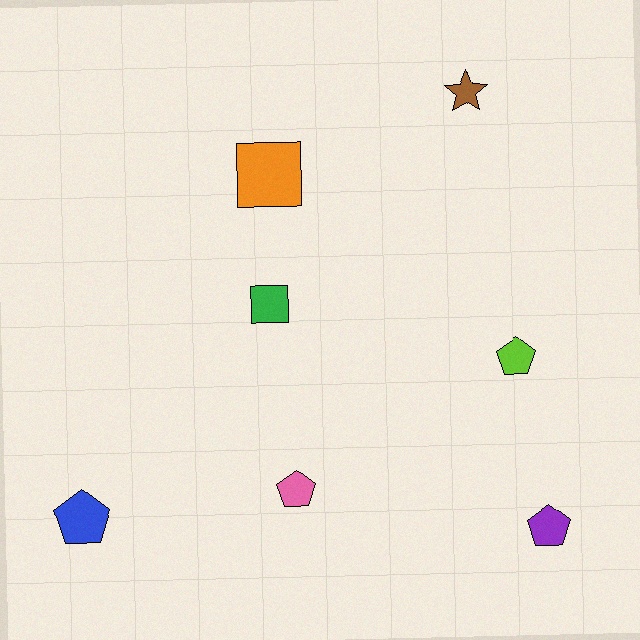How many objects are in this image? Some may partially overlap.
There are 7 objects.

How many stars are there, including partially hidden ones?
There is 1 star.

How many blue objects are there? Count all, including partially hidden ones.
There is 1 blue object.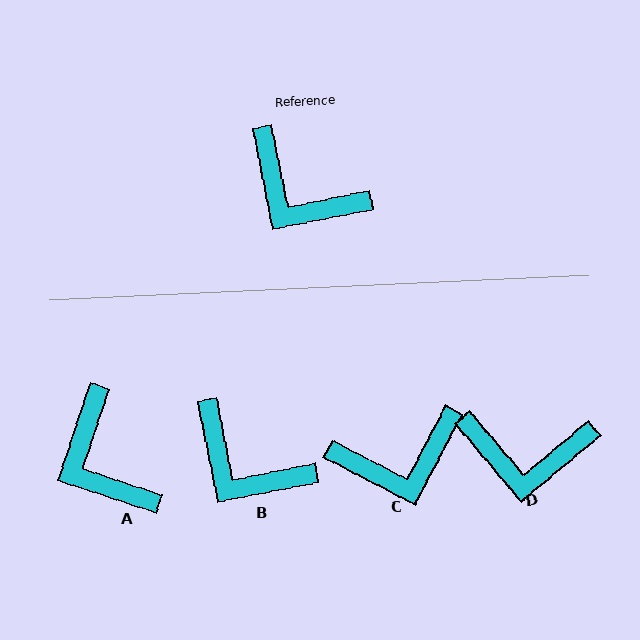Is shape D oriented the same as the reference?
No, it is off by about 29 degrees.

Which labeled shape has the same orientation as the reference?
B.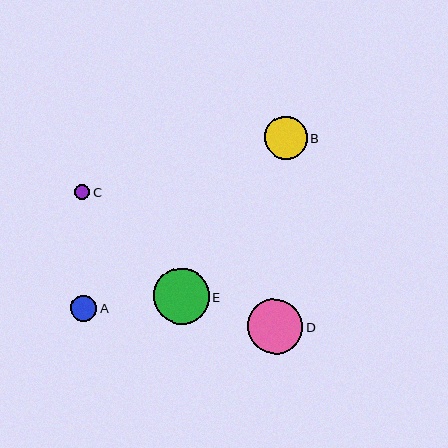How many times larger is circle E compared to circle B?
Circle E is approximately 1.3 times the size of circle B.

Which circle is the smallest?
Circle C is the smallest with a size of approximately 15 pixels.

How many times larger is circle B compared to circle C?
Circle B is approximately 2.9 times the size of circle C.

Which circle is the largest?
Circle E is the largest with a size of approximately 56 pixels.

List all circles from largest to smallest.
From largest to smallest: E, D, B, A, C.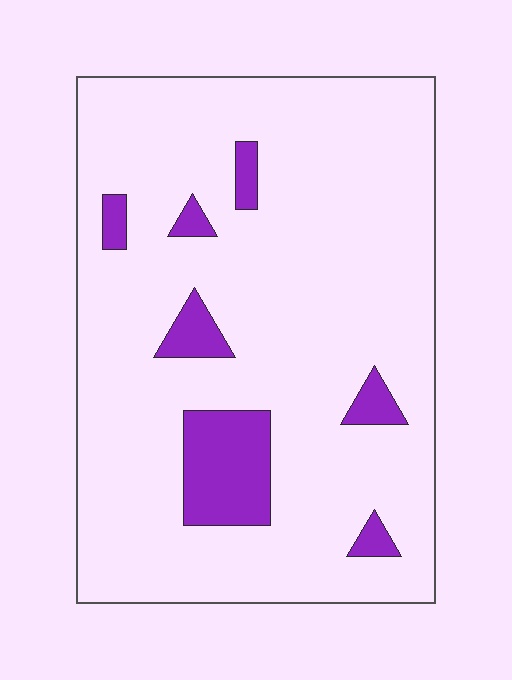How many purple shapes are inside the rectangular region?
7.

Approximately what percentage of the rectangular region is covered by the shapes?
Approximately 10%.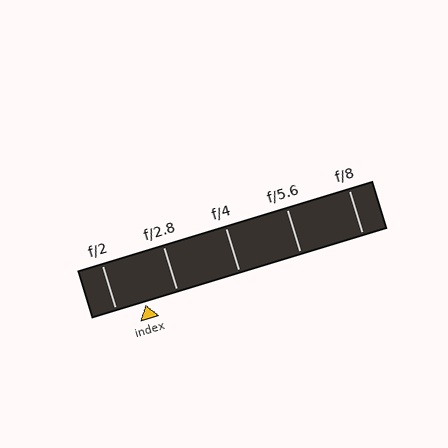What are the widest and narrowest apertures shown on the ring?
The widest aperture shown is f/2 and the narrowest is f/8.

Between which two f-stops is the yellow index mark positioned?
The index mark is between f/2 and f/2.8.